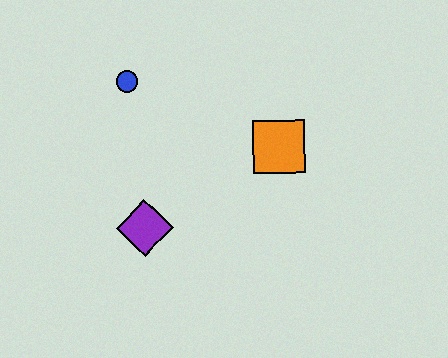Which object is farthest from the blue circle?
The orange square is farthest from the blue circle.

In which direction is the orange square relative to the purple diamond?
The orange square is to the right of the purple diamond.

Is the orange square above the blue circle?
No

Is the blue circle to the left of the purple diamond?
Yes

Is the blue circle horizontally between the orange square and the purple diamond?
No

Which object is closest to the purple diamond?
The blue circle is closest to the purple diamond.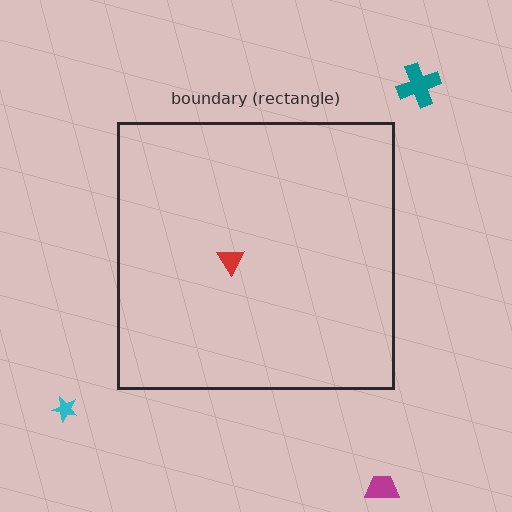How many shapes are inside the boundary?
1 inside, 3 outside.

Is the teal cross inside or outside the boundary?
Outside.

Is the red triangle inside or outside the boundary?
Inside.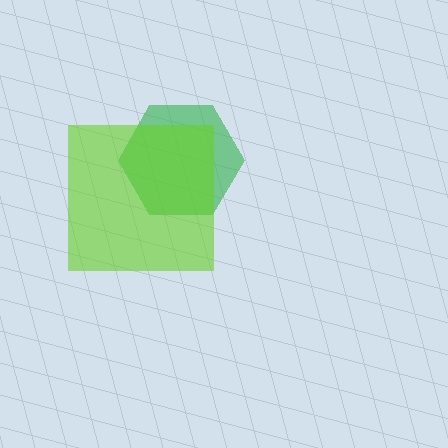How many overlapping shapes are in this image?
There are 2 overlapping shapes in the image.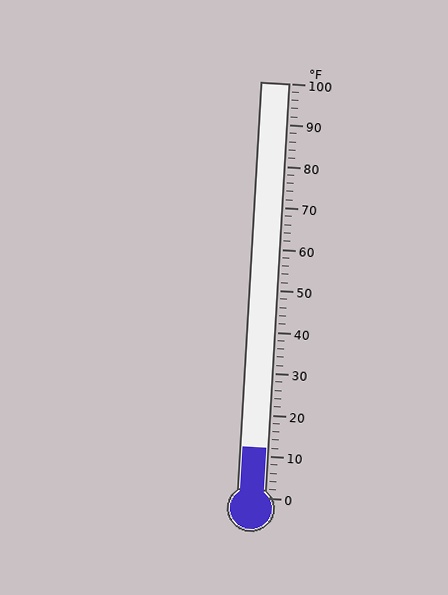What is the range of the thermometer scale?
The thermometer scale ranges from 0°F to 100°F.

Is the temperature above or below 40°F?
The temperature is below 40°F.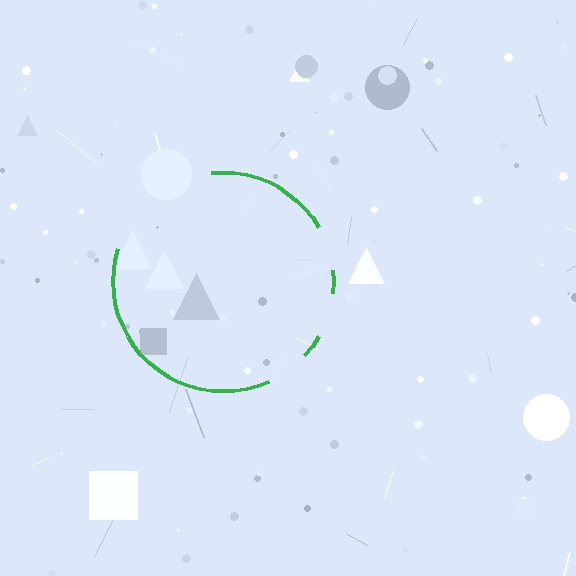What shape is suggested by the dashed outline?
The dashed outline suggests a circle.